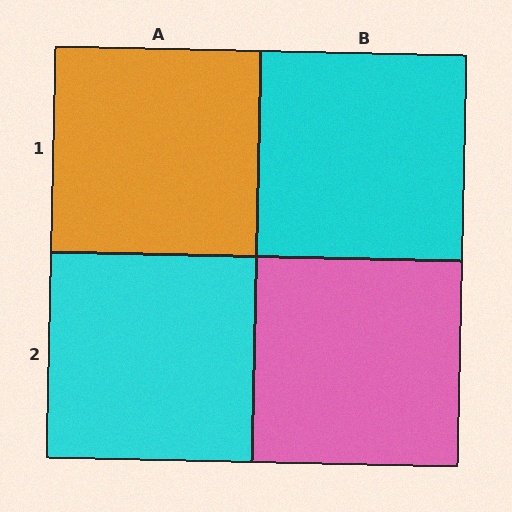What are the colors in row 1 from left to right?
Orange, cyan.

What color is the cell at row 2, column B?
Pink.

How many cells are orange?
1 cell is orange.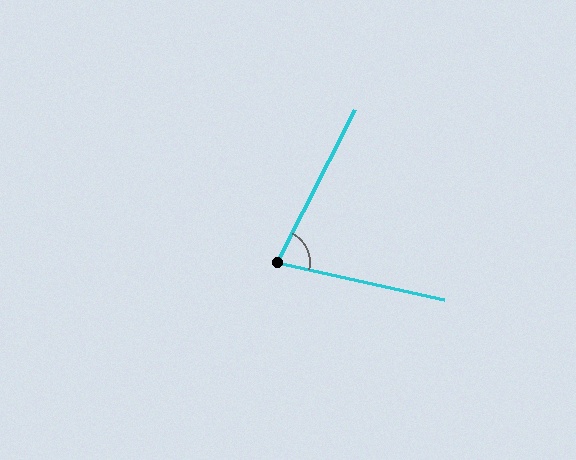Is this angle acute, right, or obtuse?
It is acute.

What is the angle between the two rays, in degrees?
Approximately 76 degrees.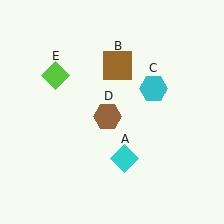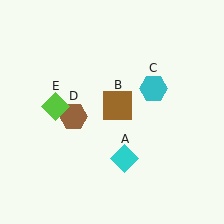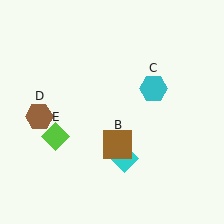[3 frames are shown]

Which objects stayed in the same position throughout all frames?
Cyan diamond (object A) and cyan hexagon (object C) remained stationary.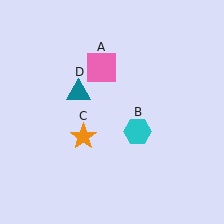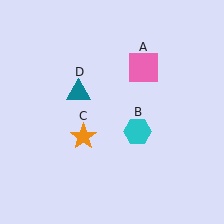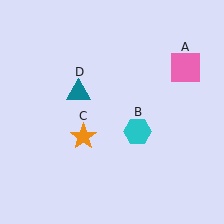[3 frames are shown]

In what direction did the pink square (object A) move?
The pink square (object A) moved right.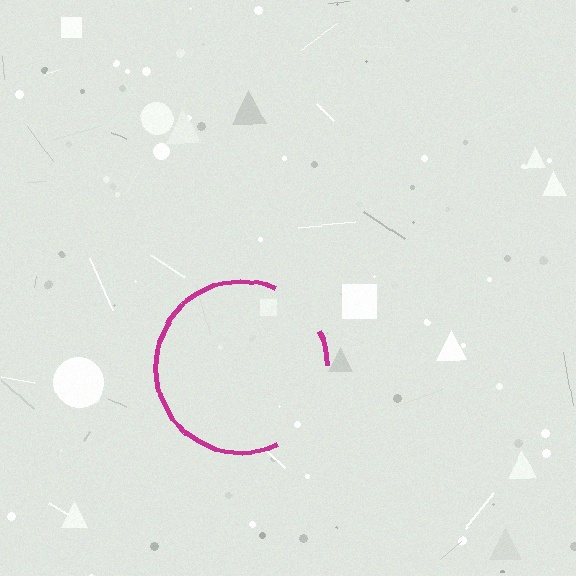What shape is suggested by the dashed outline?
The dashed outline suggests a circle.